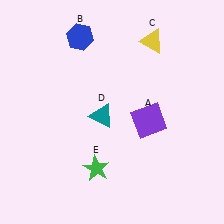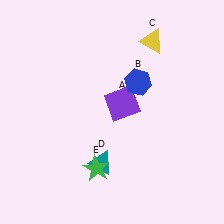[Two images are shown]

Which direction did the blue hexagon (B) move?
The blue hexagon (B) moved right.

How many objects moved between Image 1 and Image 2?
3 objects moved between the two images.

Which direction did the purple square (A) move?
The purple square (A) moved left.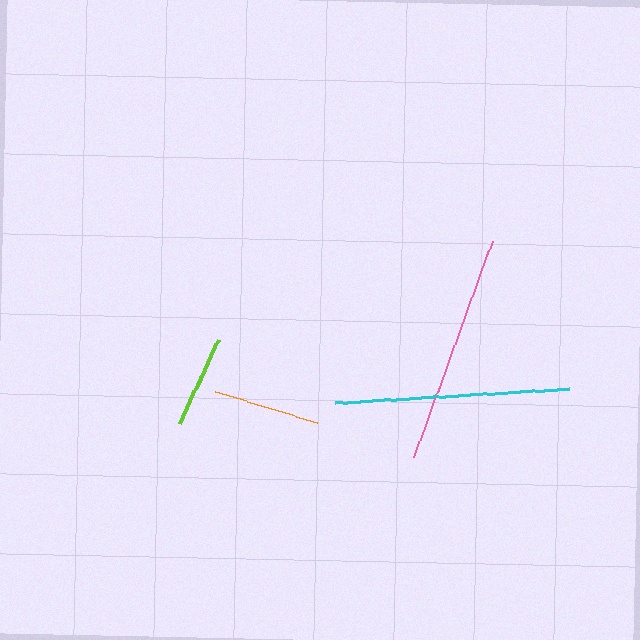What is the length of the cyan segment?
The cyan segment is approximately 234 pixels long.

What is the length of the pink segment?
The pink segment is approximately 230 pixels long.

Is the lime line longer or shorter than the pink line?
The pink line is longer than the lime line.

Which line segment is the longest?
The cyan line is the longest at approximately 234 pixels.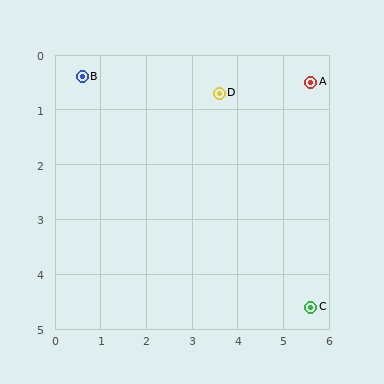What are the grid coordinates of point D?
Point D is at approximately (3.6, 0.7).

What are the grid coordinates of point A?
Point A is at approximately (5.6, 0.5).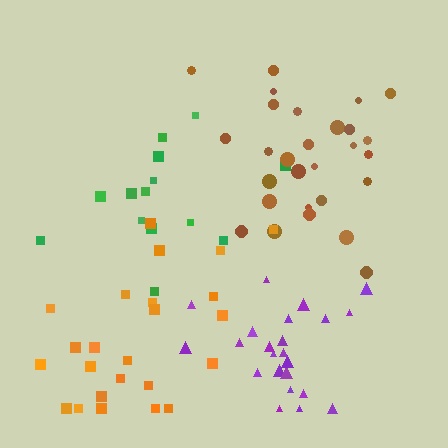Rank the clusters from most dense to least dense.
purple, brown, orange, green.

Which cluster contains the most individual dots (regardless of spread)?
Brown (28).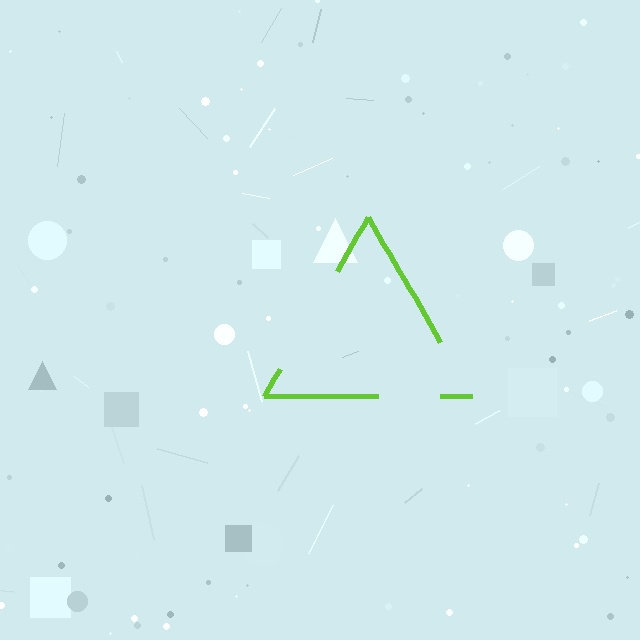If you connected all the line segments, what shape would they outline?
They would outline a triangle.